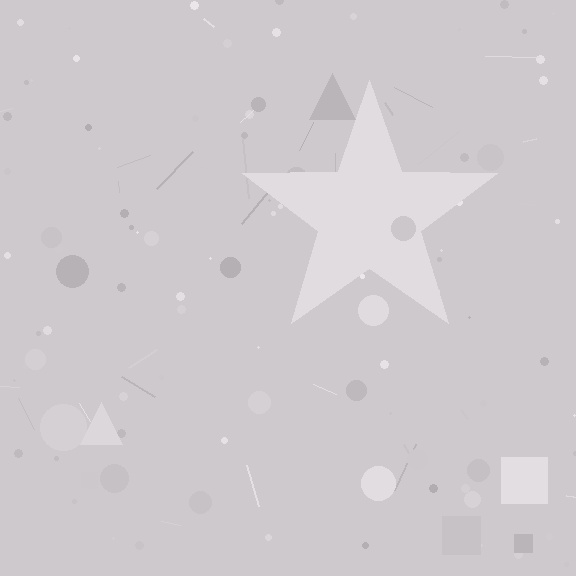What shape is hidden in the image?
A star is hidden in the image.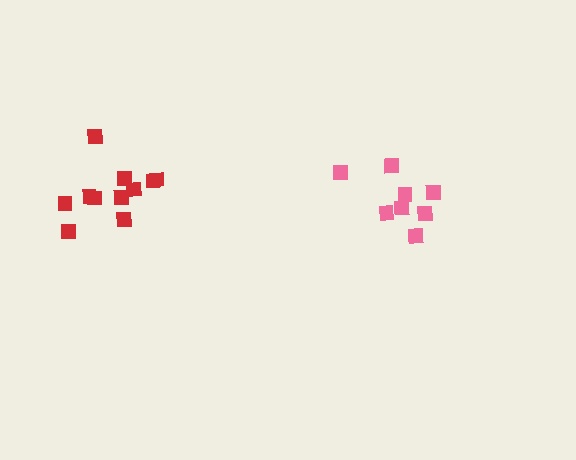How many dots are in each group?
Group 1: 8 dots, Group 2: 11 dots (19 total).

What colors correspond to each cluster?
The clusters are colored: pink, red.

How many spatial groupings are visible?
There are 2 spatial groupings.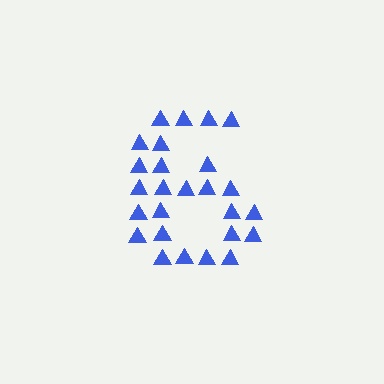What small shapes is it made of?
It is made of small triangles.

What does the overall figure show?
The overall figure shows the digit 6.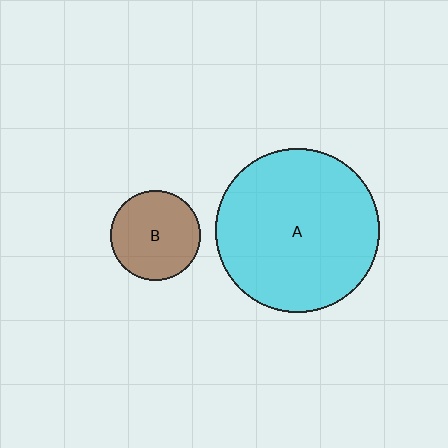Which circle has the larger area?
Circle A (cyan).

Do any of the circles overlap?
No, none of the circles overlap.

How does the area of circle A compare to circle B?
Approximately 3.3 times.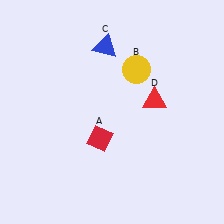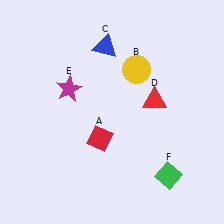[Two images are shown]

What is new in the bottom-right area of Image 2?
A green diamond (F) was added in the bottom-right area of Image 2.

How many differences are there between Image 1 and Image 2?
There are 2 differences between the two images.